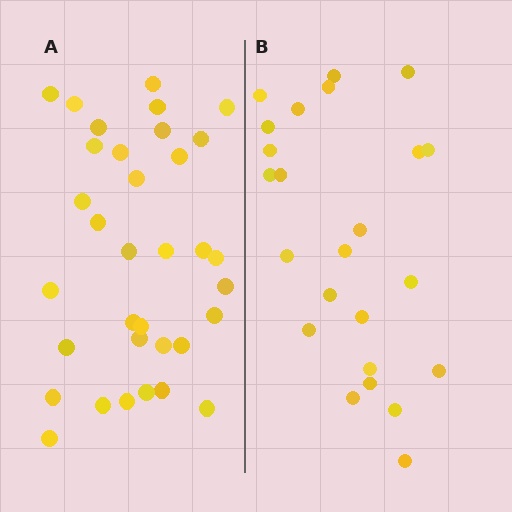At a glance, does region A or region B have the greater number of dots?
Region A (the left region) has more dots.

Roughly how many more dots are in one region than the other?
Region A has roughly 10 or so more dots than region B.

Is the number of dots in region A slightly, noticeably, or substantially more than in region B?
Region A has noticeably more, but not dramatically so. The ratio is roughly 1.4 to 1.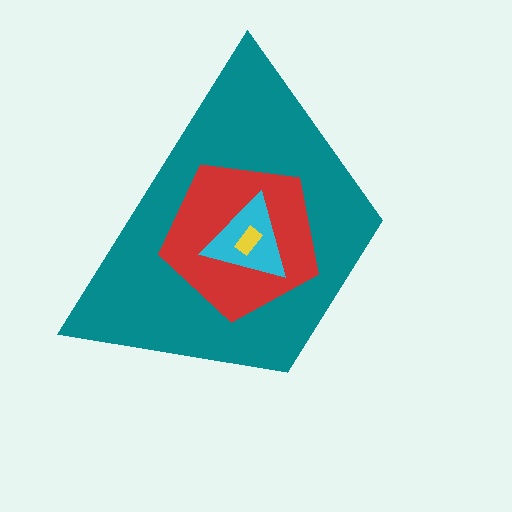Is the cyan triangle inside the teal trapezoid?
Yes.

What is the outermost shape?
The teal trapezoid.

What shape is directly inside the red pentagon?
The cyan triangle.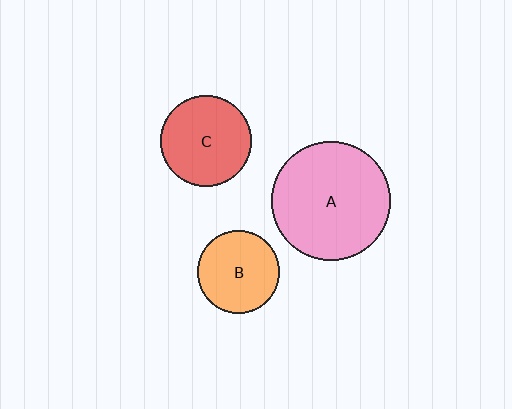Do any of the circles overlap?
No, none of the circles overlap.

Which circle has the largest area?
Circle A (pink).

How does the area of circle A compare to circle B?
Approximately 2.1 times.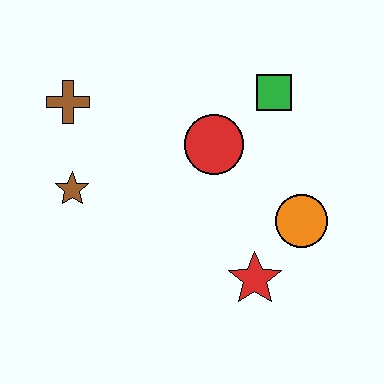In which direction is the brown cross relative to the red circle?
The brown cross is to the left of the red circle.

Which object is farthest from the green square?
The brown star is farthest from the green square.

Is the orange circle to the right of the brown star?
Yes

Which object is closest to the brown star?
The brown cross is closest to the brown star.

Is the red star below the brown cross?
Yes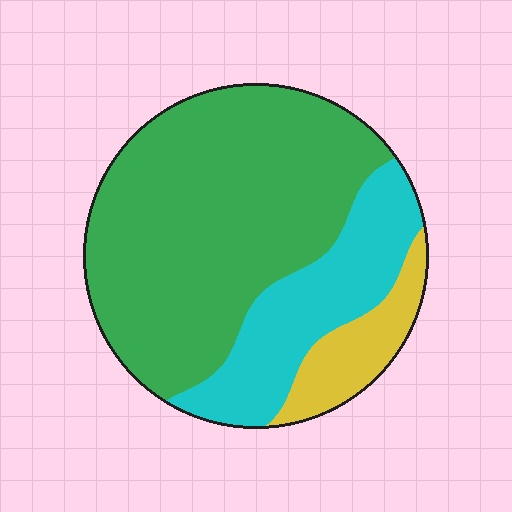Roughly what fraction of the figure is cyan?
Cyan covers roughly 25% of the figure.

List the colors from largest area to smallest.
From largest to smallest: green, cyan, yellow.